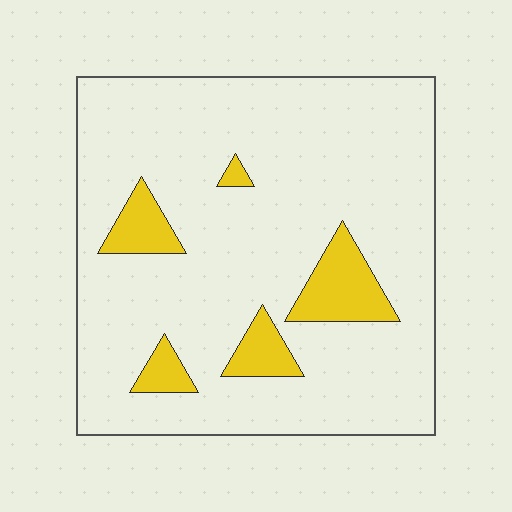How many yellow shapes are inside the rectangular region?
5.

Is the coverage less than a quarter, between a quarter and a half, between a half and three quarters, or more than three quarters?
Less than a quarter.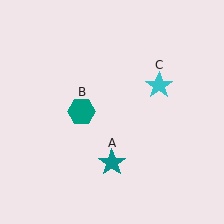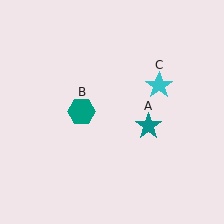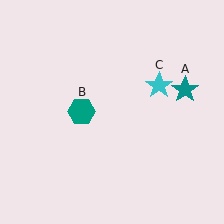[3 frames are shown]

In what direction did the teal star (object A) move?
The teal star (object A) moved up and to the right.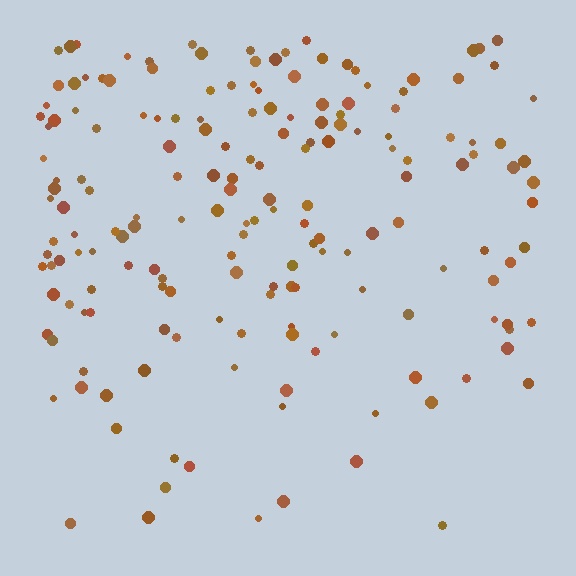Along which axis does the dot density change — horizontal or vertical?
Vertical.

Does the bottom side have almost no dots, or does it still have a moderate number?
Still a moderate number, just noticeably fewer than the top.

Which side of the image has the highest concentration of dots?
The top.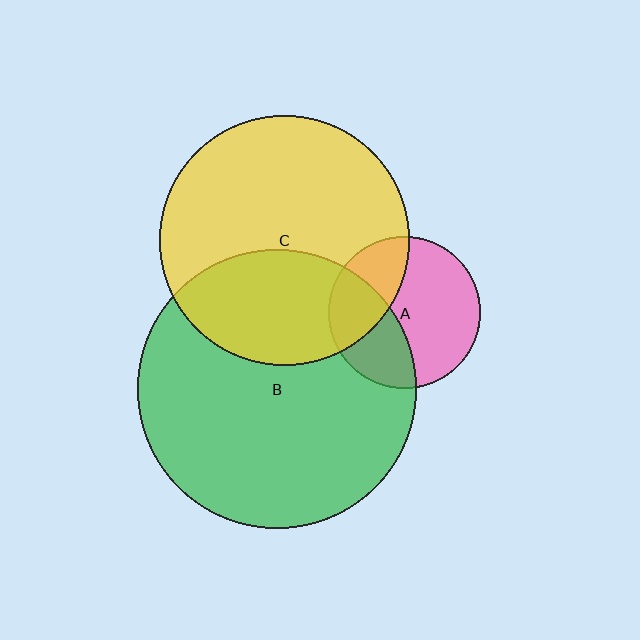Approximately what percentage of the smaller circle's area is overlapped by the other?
Approximately 35%.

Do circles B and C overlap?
Yes.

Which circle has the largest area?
Circle B (green).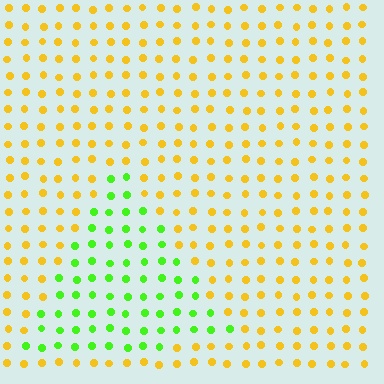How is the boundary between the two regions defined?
The boundary is defined purely by a slight shift in hue (about 63 degrees). Spacing, size, and orientation are identical on both sides.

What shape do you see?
I see a triangle.